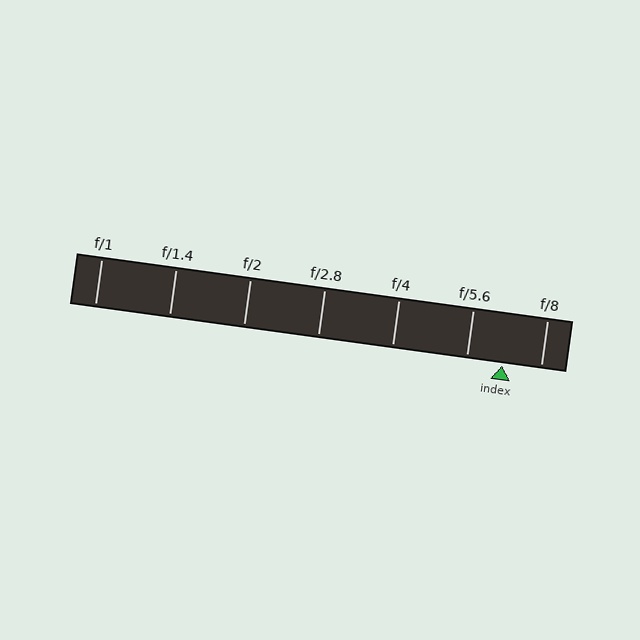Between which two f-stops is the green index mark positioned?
The index mark is between f/5.6 and f/8.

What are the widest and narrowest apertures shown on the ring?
The widest aperture shown is f/1 and the narrowest is f/8.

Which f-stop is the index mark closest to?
The index mark is closest to f/5.6.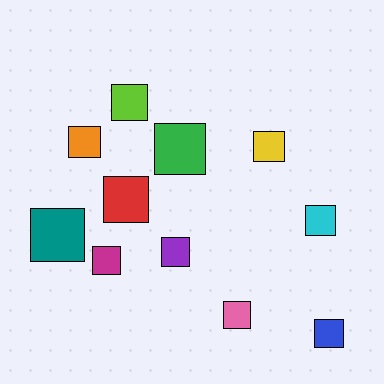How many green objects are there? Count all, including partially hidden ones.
There is 1 green object.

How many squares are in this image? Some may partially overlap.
There are 11 squares.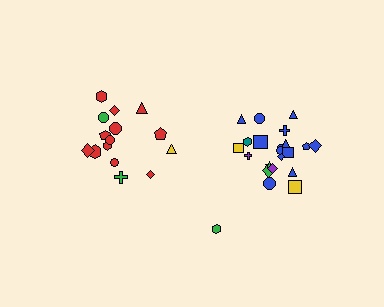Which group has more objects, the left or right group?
The right group.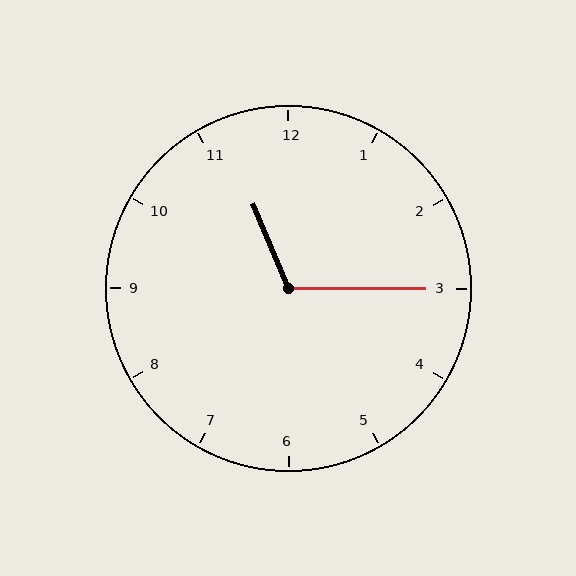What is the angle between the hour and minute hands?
Approximately 112 degrees.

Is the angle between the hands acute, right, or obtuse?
It is obtuse.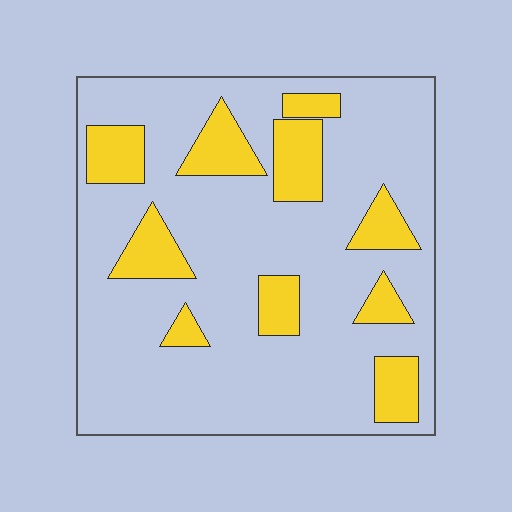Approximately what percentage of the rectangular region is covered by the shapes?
Approximately 20%.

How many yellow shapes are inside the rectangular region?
10.